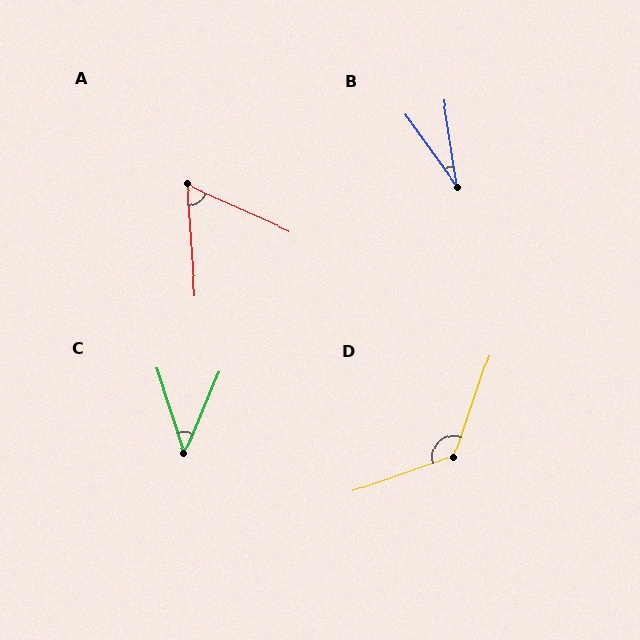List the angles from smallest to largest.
B (27°), C (41°), A (62°), D (128°).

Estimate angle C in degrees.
Approximately 41 degrees.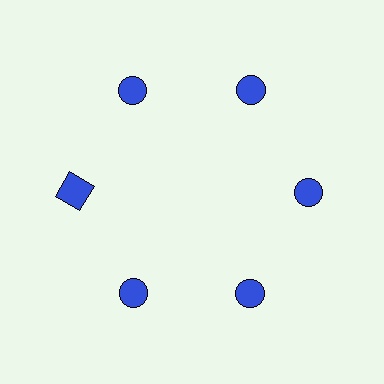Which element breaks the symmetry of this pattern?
The blue square at roughly the 9 o'clock position breaks the symmetry. All other shapes are blue circles.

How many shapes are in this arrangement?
There are 6 shapes arranged in a ring pattern.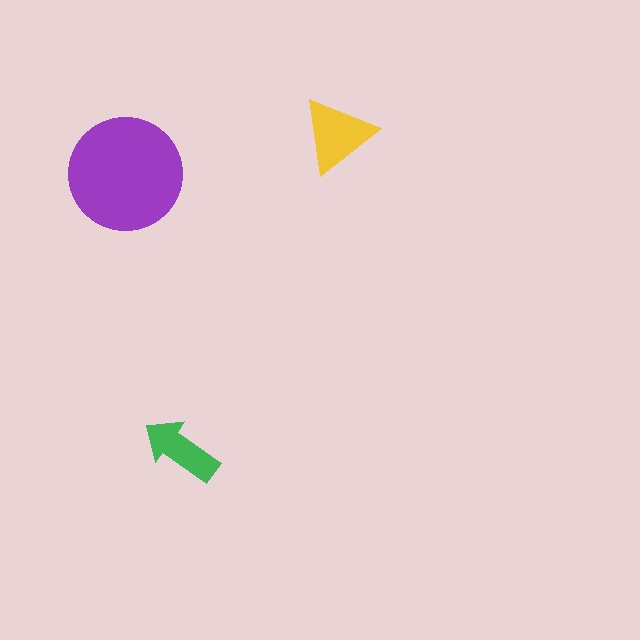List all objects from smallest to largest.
The green arrow, the yellow triangle, the purple circle.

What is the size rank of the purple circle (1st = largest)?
1st.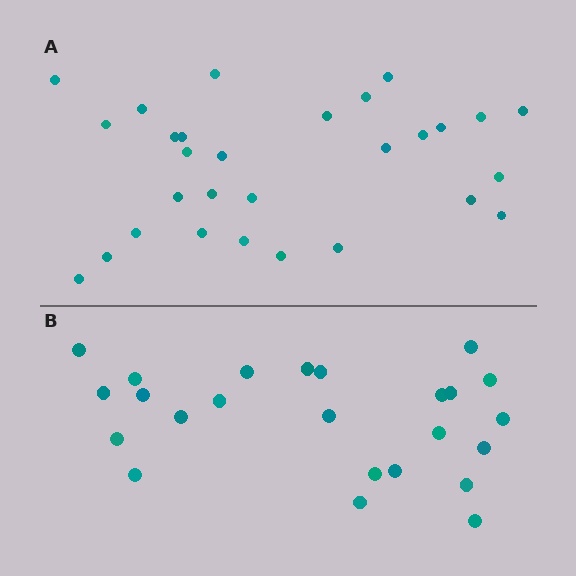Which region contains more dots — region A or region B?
Region A (the top region) has more dots.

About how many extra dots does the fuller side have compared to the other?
Region A has about 5 more dots than region B.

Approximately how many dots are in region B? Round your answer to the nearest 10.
About 20 dots. (The exact count is 24, which rounds to 20.)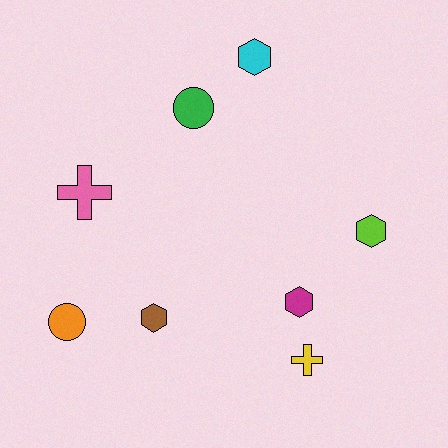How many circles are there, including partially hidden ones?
There are 2 circles.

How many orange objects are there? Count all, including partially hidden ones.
There is 1 orange object.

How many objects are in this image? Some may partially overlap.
There are 8 objects.